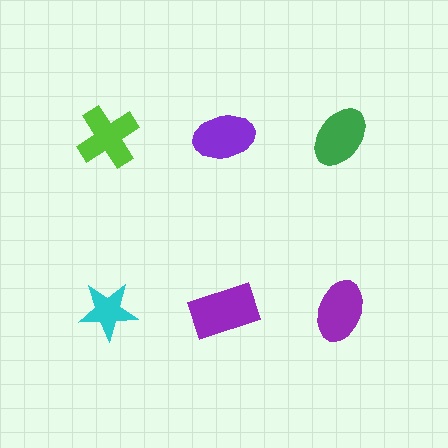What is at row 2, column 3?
A purple ellipse.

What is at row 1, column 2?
A purple ellipse.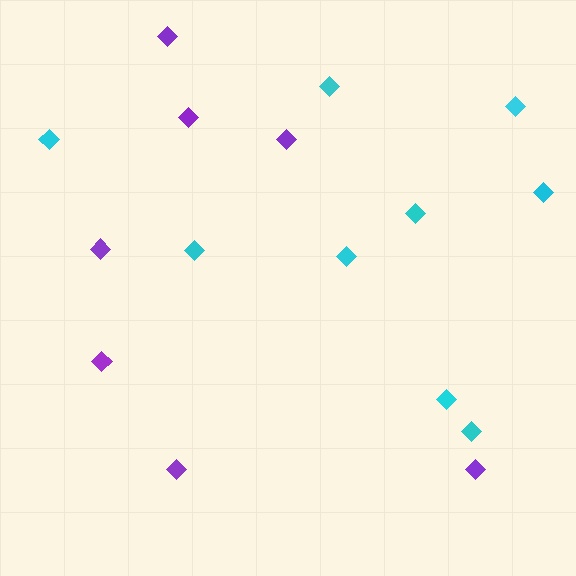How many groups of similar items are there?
There are 2 groups: one group of purple diamonds (7) and one group of cyan diamonds (9).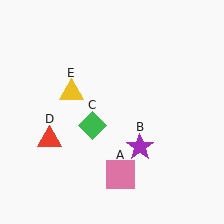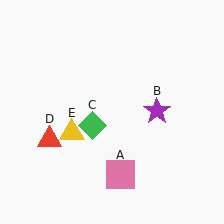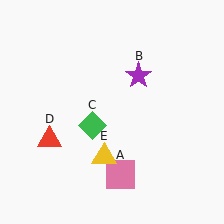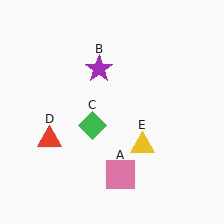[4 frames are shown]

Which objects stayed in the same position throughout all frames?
Pink square (object A) and green diamond (object C) and red triangle (object D) remained stationary.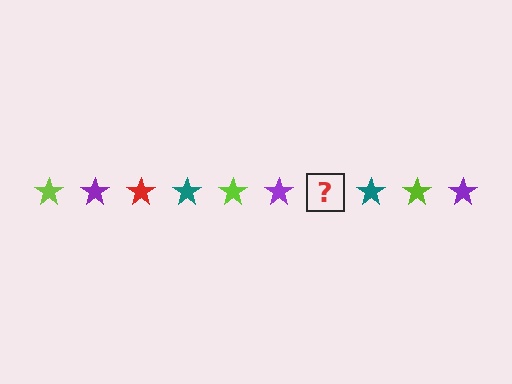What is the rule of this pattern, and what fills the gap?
The rule is that the pattern cycles through lime, purple, red, teal stars. The gap should be filled with a red star.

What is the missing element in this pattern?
The missing element is a red star.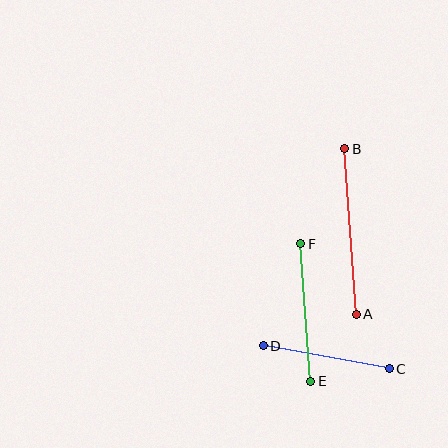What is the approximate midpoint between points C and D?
The midpoint is at approximately (326, 357) pixels.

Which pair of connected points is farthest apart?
Points A and B are farthest apart.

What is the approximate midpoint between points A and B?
The midpoint is at approximately (350, 231) pixels.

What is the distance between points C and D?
The distance is approximately 128 pixels.